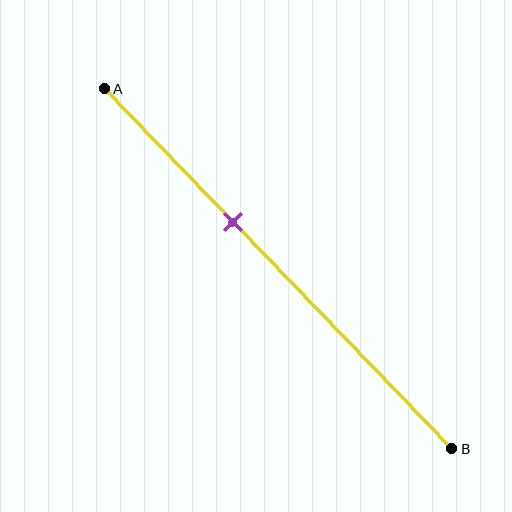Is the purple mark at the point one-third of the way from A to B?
No, the mark is at about 35% from A, not at the 33% one-third point.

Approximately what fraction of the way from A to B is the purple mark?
The purple mark is approximately 35% of the way from A to B.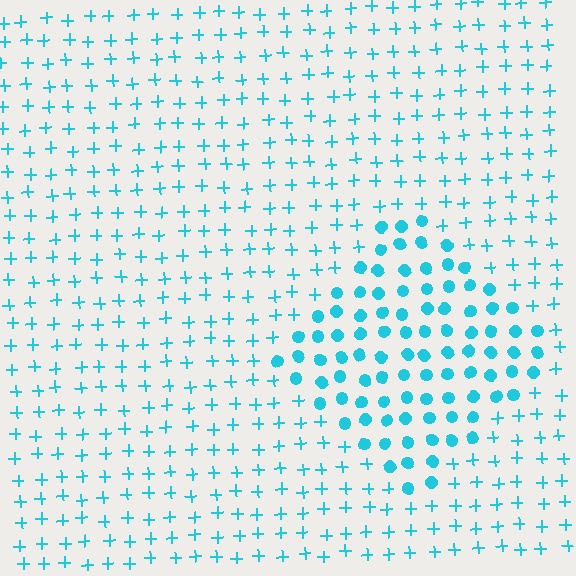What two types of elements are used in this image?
The image uses circles inside the diamond region and plus signs outside it.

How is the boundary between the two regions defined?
The boundary is defined by a change in element shape: circles inside vs. plus signs outside. All elements share the same color and spacing.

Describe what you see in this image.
The image is filled with small cyan elements arranged in a uniform grid. A diamond-shaped region contains circles, while the surrounding area contains plus signs. The boundary is defined purely by the change in element shape.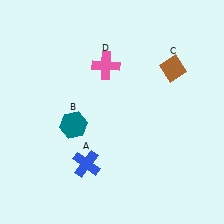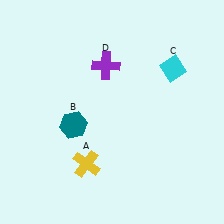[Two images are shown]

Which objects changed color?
A changed from blue to yellow. C changed from brown to cyan. D changed from pink to purple.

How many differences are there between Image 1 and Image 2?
There are 3 differences between the two images.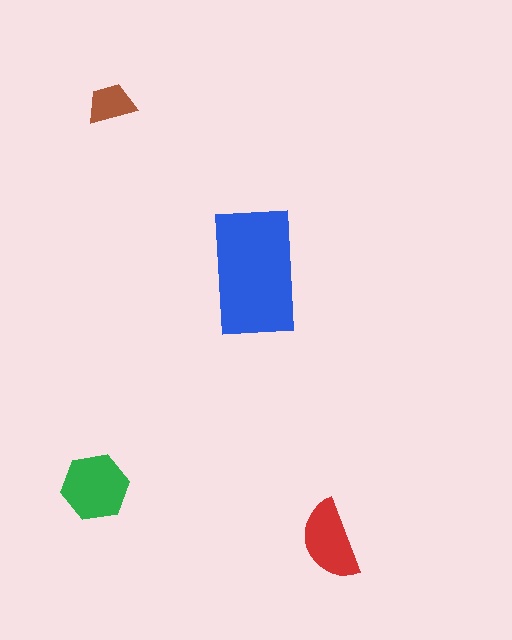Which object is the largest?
The blue rectangle.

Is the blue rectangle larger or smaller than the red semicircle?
Larger.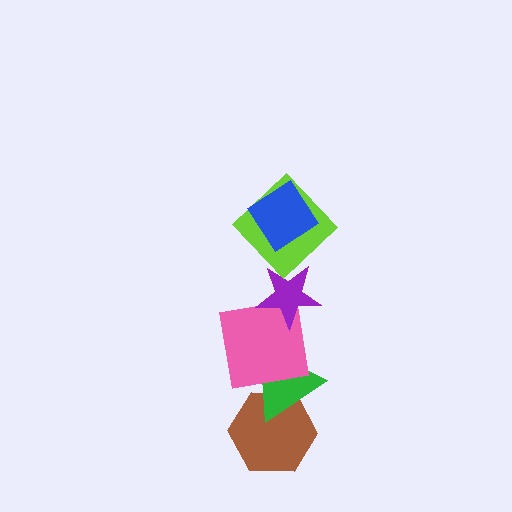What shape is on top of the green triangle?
The pink square is on top of the green triangle.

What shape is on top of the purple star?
The lime diamond is on top of the purple star.